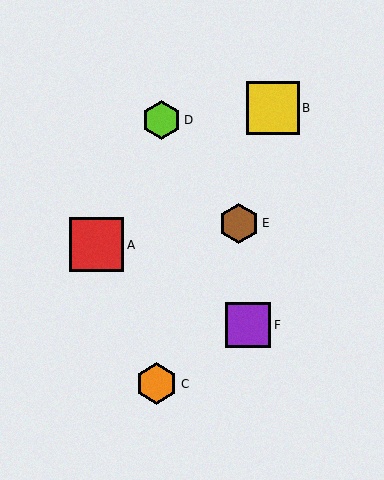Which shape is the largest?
The red square (labeled A) is the largest.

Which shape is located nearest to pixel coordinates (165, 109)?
The lime hexagon (labeled D) at (161, 120) is nearest to that location.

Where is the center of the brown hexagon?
The center of the brown hexagon is at (239, 223).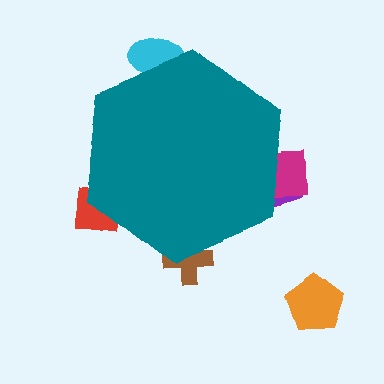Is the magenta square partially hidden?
Yes, the magenta square is partially hidden behind the teal hexagon.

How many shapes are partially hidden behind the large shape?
5 shapes are partially hidden.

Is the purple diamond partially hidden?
Yes, the purple diamond is partially hidden behind the teal hexagon.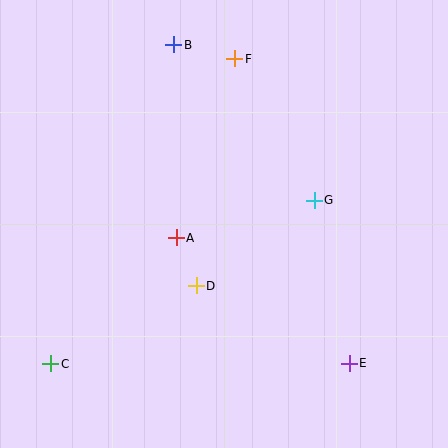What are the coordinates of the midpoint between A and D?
The midpoint between A and D is at (186, 262).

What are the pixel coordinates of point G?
Point G is at (314, 200).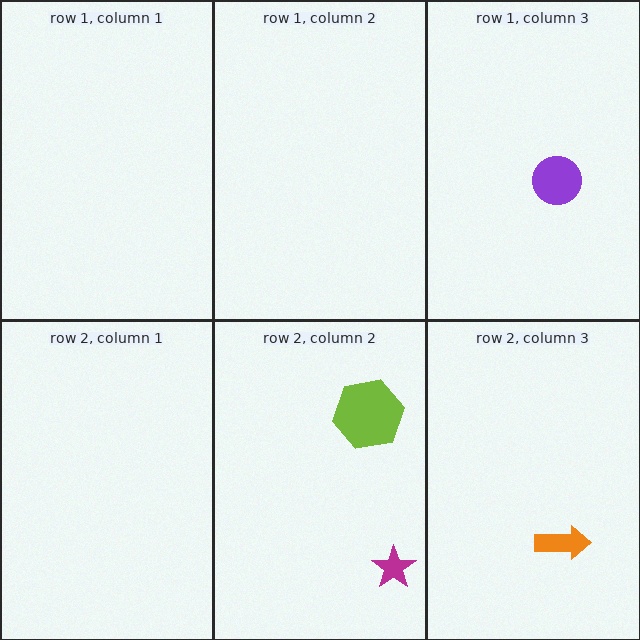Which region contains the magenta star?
The row 2, column 2 region.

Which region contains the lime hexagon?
The row 2, column 2 region.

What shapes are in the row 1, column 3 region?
The purple circle.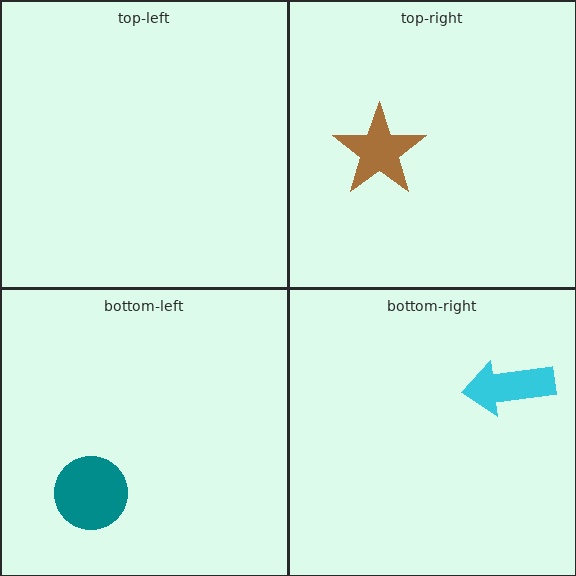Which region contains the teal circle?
The bottom-left region.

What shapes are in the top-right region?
The brown star.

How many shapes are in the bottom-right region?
1.